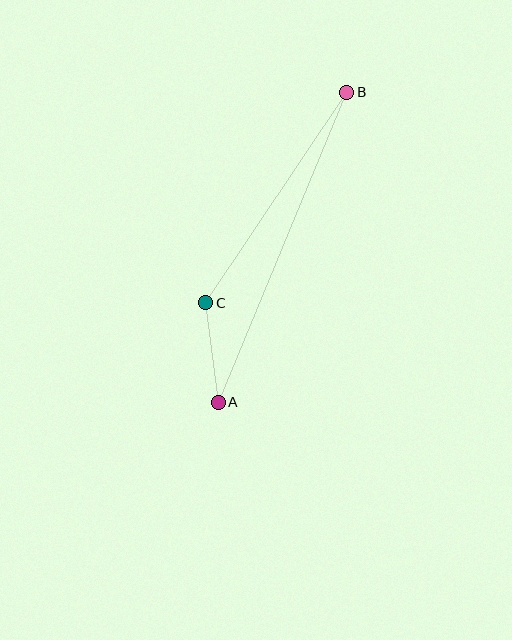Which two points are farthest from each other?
Points A and B are farthest from each other.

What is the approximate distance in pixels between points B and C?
The distance between B and C is approximately 253 pixels.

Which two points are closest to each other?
Points A and C are closest to each other.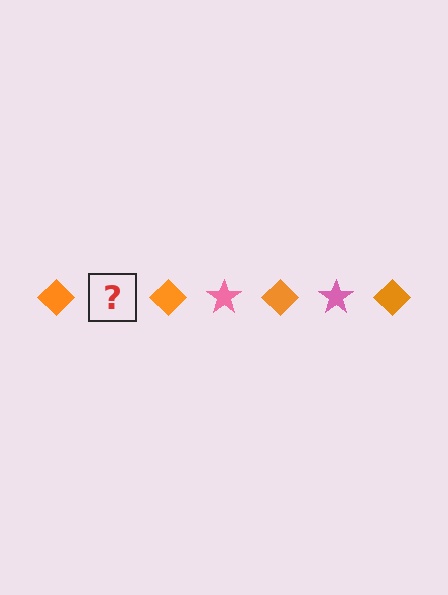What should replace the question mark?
The question mark should be replaced with a pink star.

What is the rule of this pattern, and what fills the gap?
The rule is that the pattern alternates between orange diamond and pink star. The gap should be filled with a pink star.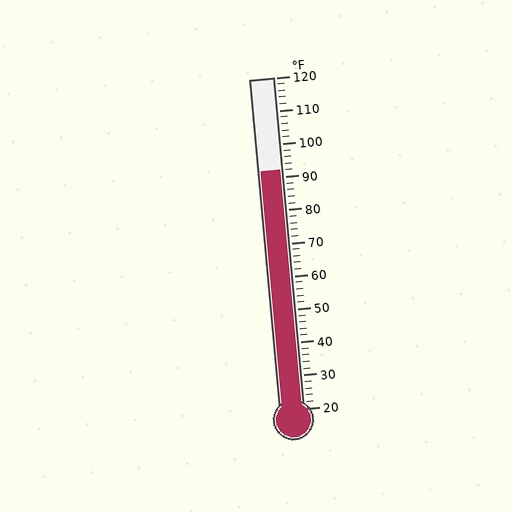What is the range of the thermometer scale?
The thermometer scale ranges from 20°F to 120°F.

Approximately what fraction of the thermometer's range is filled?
The thermometer is filled to approximately 70% of its range.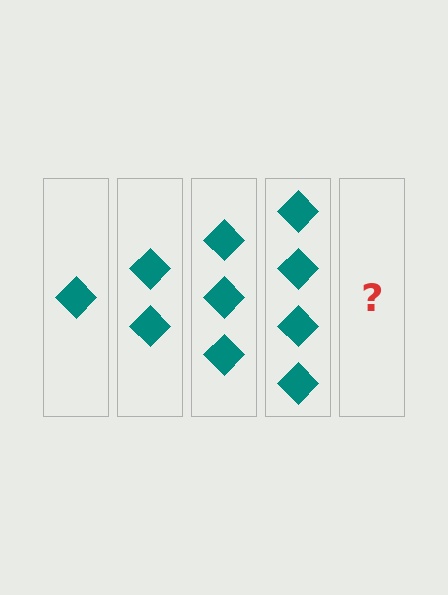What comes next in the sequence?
The next element should be 5 diamonds.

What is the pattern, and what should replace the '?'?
The pattern is that each step adds one more diamond. The '?' should be 5 diamonds.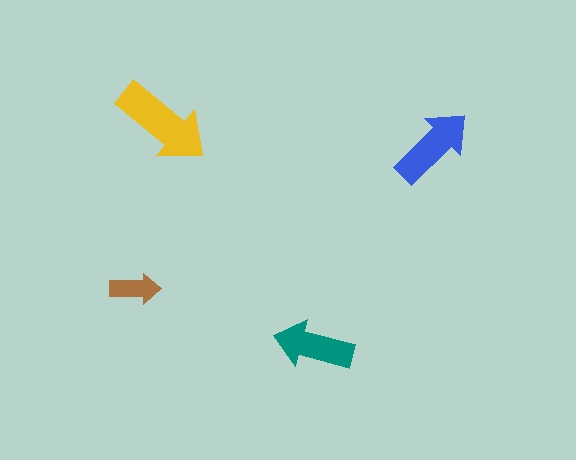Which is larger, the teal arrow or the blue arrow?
The blue one.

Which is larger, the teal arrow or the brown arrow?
The teal one.